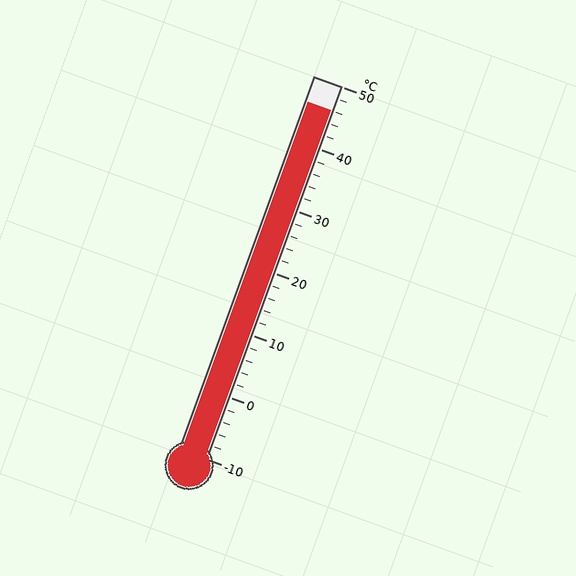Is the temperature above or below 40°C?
The temperature is above 40°C.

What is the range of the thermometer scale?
The thermometer scale ranges from -10°C to 50°C.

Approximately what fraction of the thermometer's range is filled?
The thermometer is filled to approximately 95% of its range.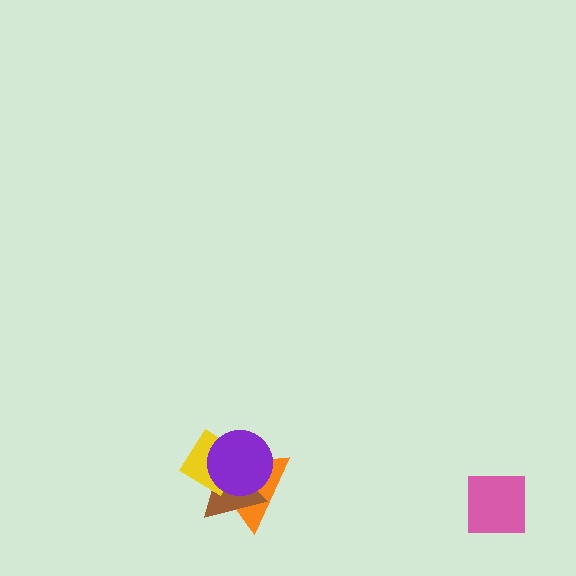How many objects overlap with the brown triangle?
3 objects overlap with the brown triangle.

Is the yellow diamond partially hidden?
Yes, it is partially covered by another shape.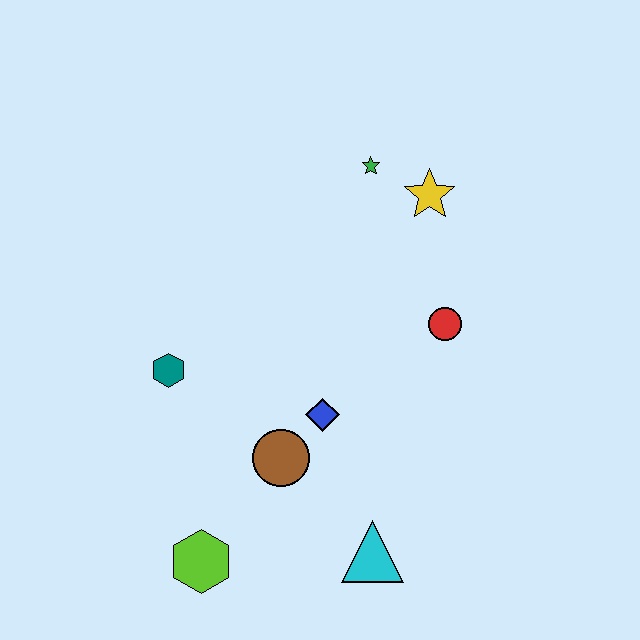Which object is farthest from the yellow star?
The lime hexagon is farthest from the yellow star.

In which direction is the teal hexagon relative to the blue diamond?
The teal hexagon is to the left of the blue diamond.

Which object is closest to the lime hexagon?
The brown circle is closest to the lime hexagon.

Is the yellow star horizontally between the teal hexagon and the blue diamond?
No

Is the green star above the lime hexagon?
Yes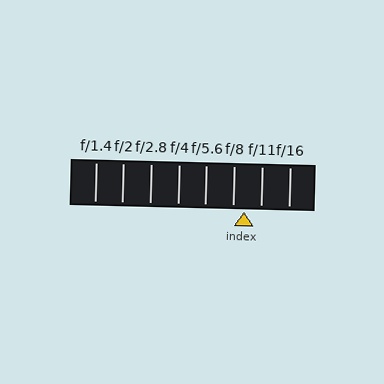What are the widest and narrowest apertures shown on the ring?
The widest aperture shown is f/1.4 and the narrowest is f/16.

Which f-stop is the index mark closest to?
The index mark is closest to f/8.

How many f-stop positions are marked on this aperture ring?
There are 8 f-stop positions marked.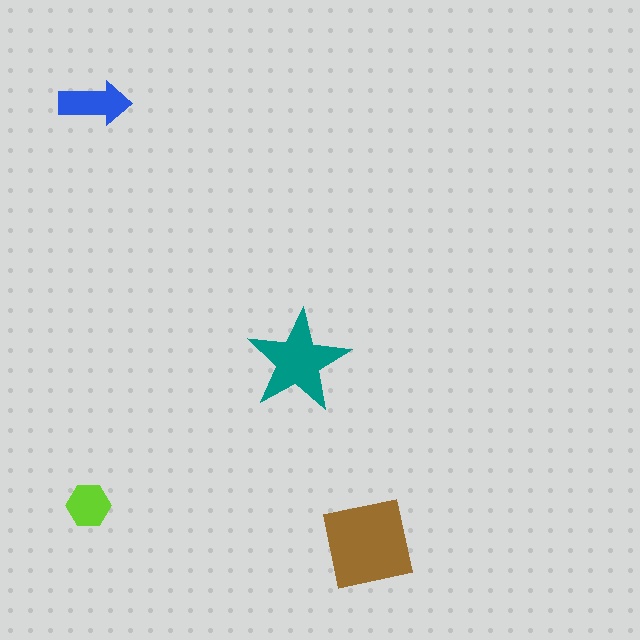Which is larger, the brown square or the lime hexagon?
The brown square.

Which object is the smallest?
The lime hexagon.